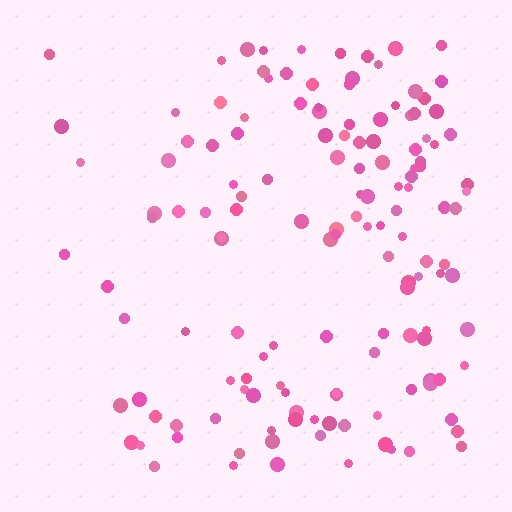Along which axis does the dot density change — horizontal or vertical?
Horizontal.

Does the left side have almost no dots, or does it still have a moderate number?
Still a moderate number, just noticeably fewer than the right.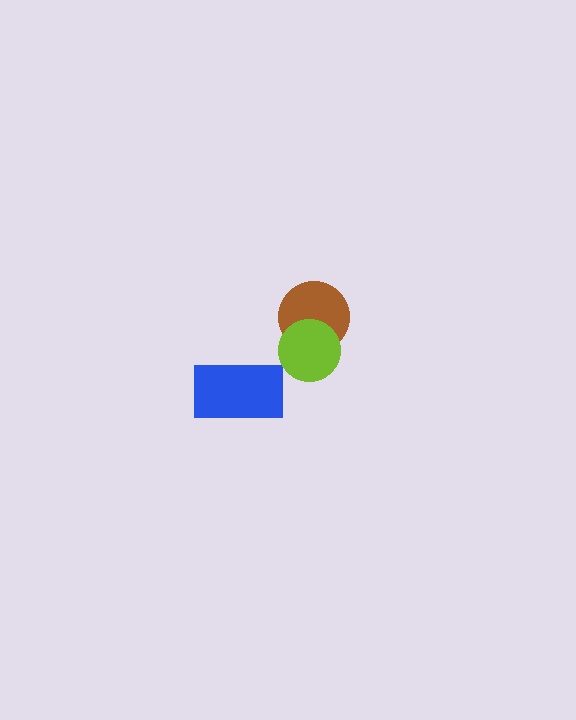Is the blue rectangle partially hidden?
No, no other shape covers it.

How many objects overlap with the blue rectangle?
0 objects overlap with the blue rectangle.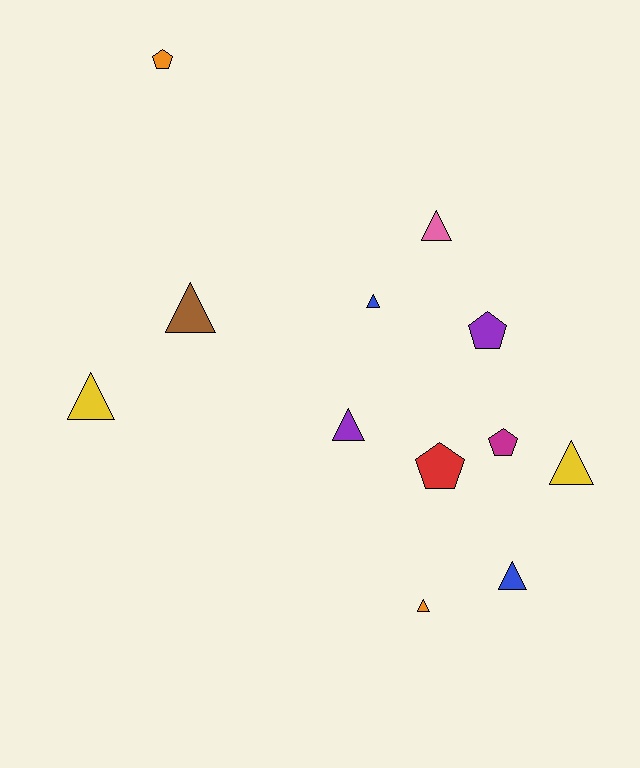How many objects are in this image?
There are 12 objects.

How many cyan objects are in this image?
There are no cyan objects.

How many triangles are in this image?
There are 8 triangles.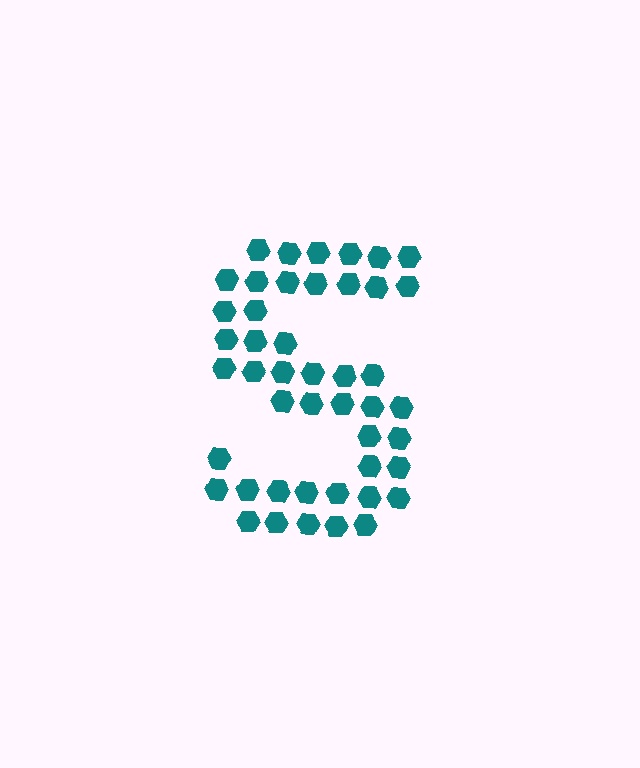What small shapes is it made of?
It is made of small hexagons.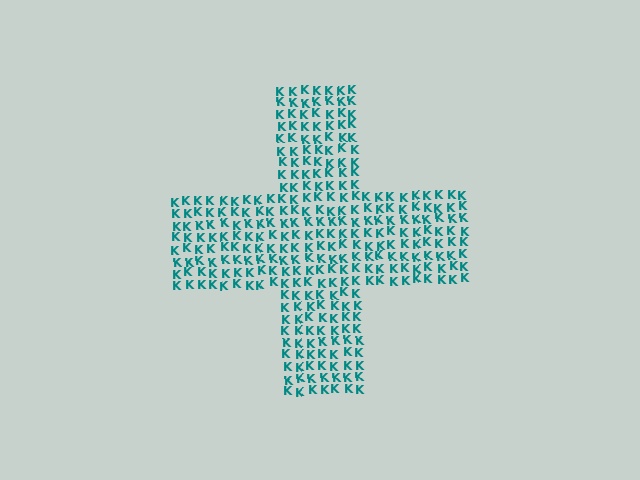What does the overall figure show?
The overall figure shows a cross.